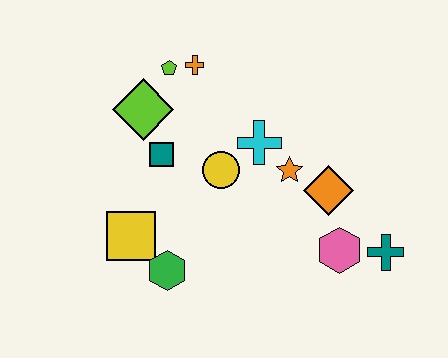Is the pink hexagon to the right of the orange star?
Yes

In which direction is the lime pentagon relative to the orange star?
The lime pentagon is to the left of the orange star.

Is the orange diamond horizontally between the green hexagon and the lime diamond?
No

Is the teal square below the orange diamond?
No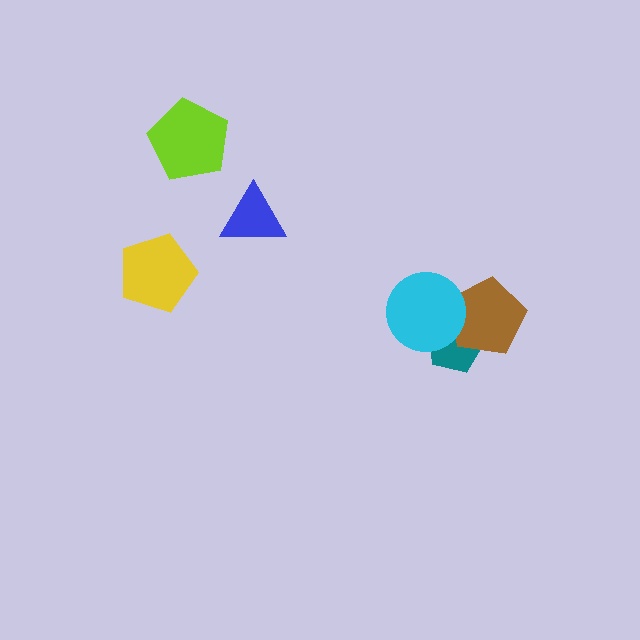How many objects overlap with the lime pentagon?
0 objects overlap with the lime pentagon.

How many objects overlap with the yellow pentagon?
0 objects overlap with the yellow pentagon.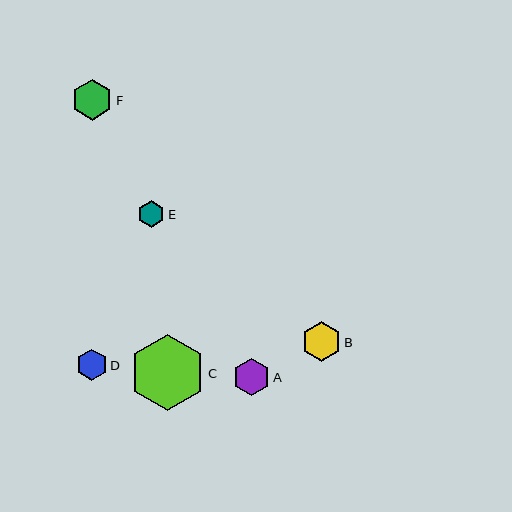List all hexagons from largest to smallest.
From largest to smallest: C, F, B, A, D, E.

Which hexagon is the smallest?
Hexagon E is the smallest with a size of approximately 27 pixels.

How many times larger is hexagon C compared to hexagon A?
Hexagon C is approximately 2.0 times the size of hexagon A.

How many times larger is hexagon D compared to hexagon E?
Hexagon D is approximately 1.2 times the size of hexagon E.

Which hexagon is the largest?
Hexagon C is the largest with a size of approximately 76 pixels.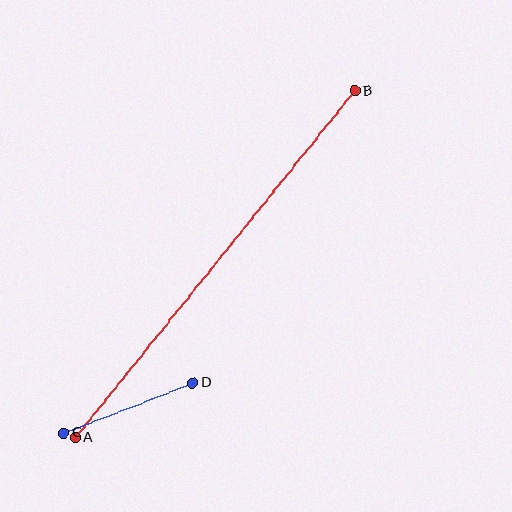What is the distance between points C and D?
The distance is approximately 139 pixels.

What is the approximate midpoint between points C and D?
The midpoint is at approximately (128, 408) pixels.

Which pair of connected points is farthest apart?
Points A and B are farthest apart.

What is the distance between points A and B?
The distance is approximately 445 pixels.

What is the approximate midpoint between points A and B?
The midpoint is at approximately (215, 264) pixels.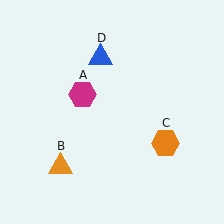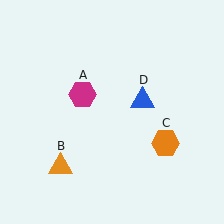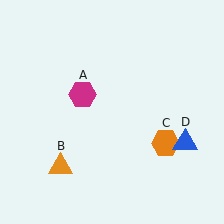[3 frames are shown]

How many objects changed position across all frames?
1 object changed position: blue triangle (object D).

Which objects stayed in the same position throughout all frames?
Magenta hexagon (object A) and orange triangle (object B) and orange hexagon (object C) remained stationary.